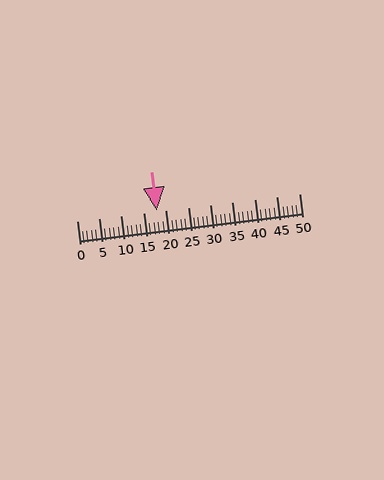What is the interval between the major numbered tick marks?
The major tick marks are spaced 5 units apart.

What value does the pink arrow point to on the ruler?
The pink arrow points to approximately 18.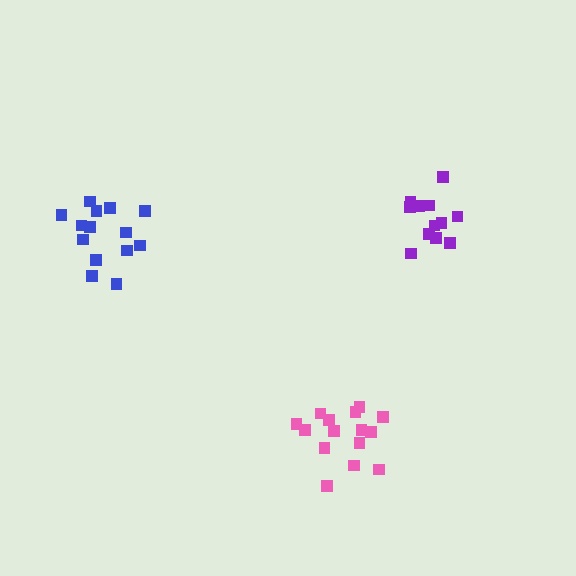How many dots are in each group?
Group 1: 15 dots, Group 2: 12 dots, Group 3: 14 dots (41 total).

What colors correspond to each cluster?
The clusters are colored: pink, purple, blue.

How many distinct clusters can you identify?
There are 3 distinct clusters.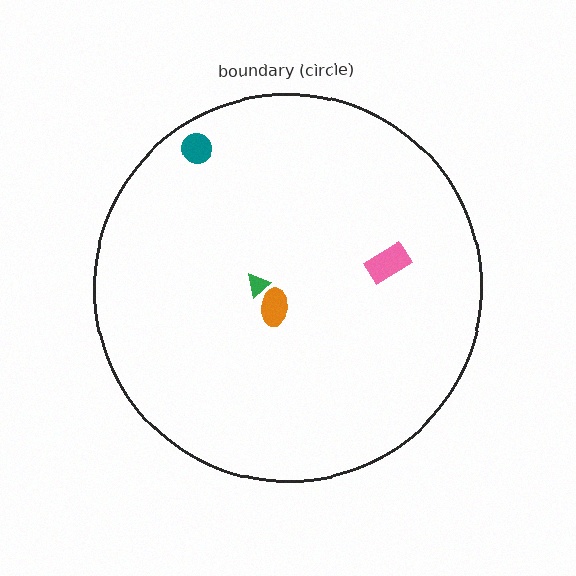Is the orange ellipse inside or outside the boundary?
Inside.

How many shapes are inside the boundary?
4 inside, 0 outside.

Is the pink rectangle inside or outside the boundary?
Inside.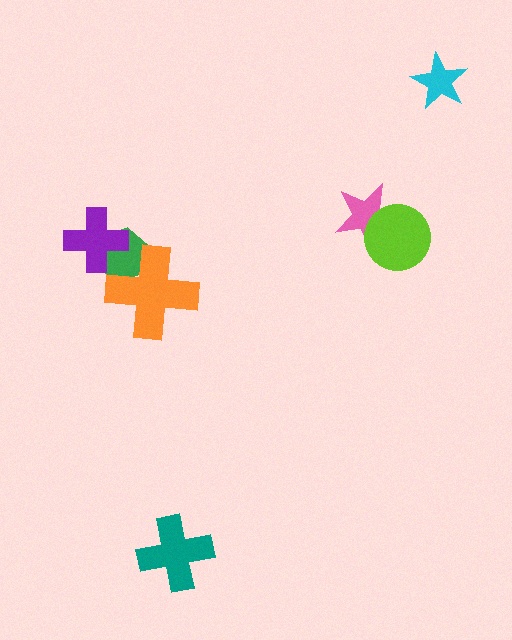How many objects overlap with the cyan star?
0 objects overlap with the cyan star.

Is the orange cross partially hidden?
No, no other shape covers it.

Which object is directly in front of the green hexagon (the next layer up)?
The purple cross is directly in front of the green hexagon.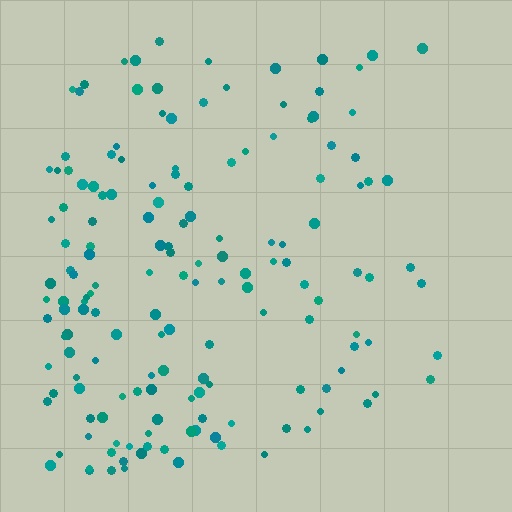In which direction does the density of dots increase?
From right to left, with the left side densest.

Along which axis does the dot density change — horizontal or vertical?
Horizontal.